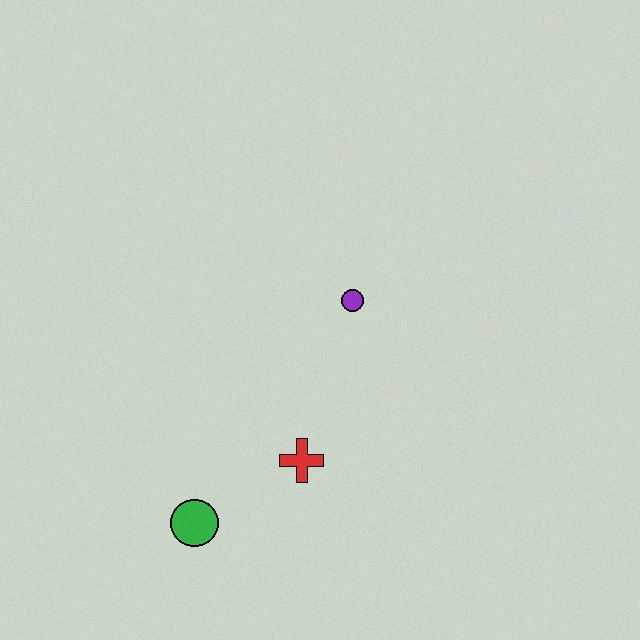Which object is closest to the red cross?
The green circle is closest to the red cross.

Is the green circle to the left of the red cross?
Yes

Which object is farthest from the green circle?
The purple circle is farthest from the green circle.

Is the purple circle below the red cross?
No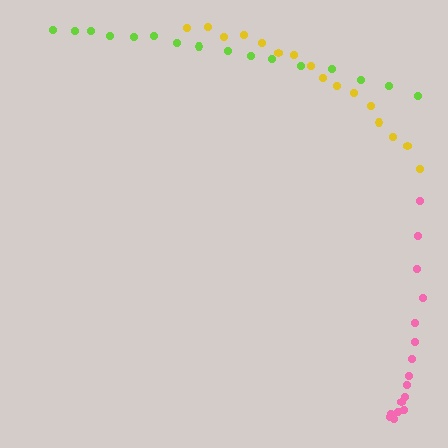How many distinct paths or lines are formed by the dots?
There are 3 distinct paths.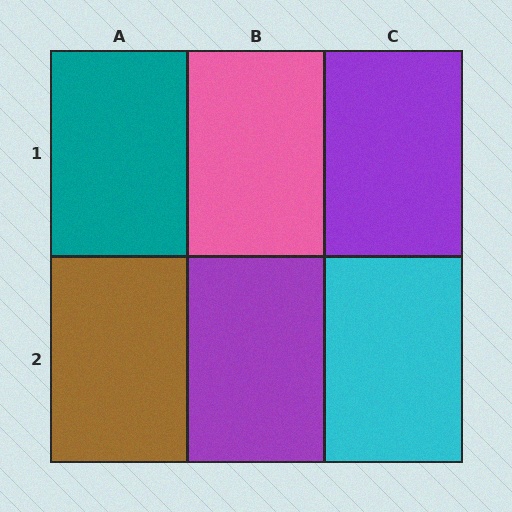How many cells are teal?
1 cell is teal.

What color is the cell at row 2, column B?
Purple.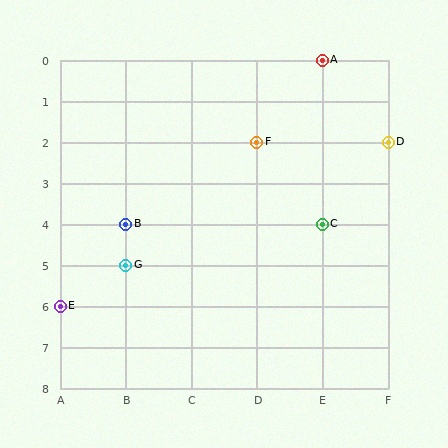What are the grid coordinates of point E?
Point E is at grid coordinates (A, 6).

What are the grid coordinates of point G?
Point G is at grid coordinates (B, 5).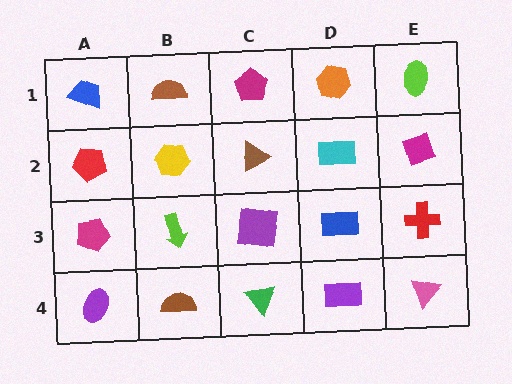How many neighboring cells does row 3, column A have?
3.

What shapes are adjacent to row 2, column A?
A blue trapezoid (row 1, column A), a magenta pentagon (row 3, column A), a yellow hexagon (row 2, column B).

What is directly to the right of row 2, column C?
A cyan rectangle.